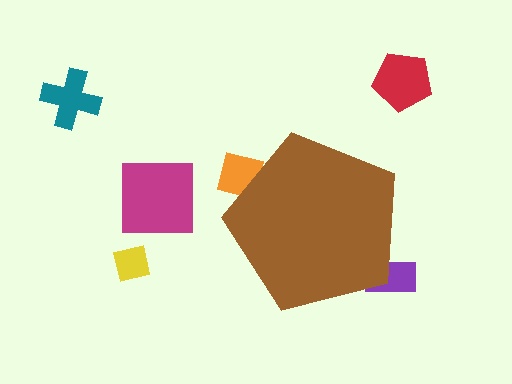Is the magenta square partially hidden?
No, the magenta square is fully visible.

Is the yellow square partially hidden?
No, the yellow square is fully visible.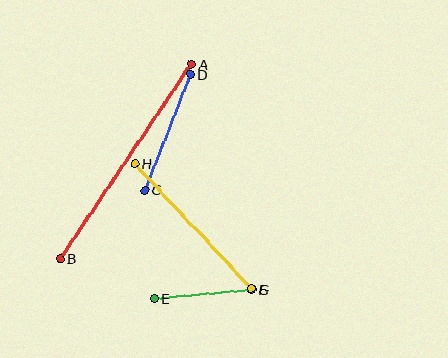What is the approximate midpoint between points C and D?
The midpoint is at approximately (168, 132) pixels.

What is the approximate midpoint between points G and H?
The midpoint is at approximately (193, 226) pixels.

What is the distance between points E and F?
The distance is approximately 98 pixels.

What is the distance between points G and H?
The distance is approximately 171 pixels.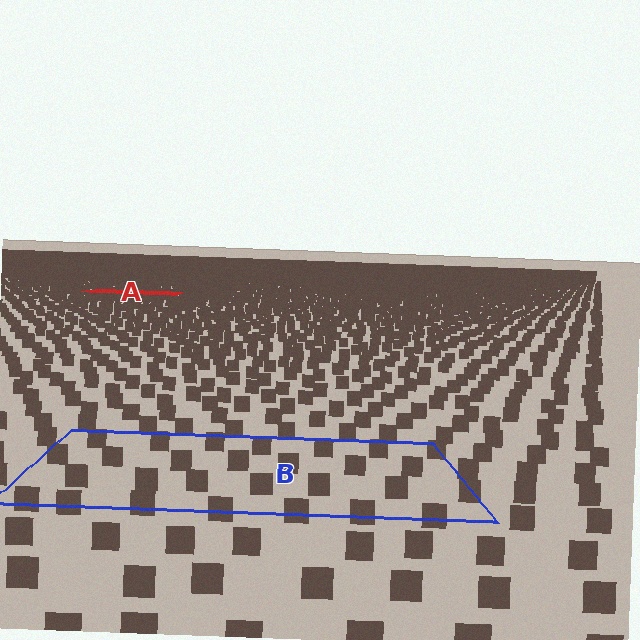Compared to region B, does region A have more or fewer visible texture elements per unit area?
Region A has more texture elements per unit area — they are packed more densely because it is farther away.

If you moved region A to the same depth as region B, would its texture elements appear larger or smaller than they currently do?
They would appear larger. At a closer depth, the same texture elements are projected at a bigger on-screen size.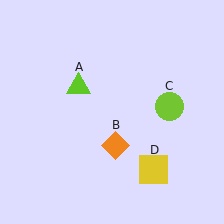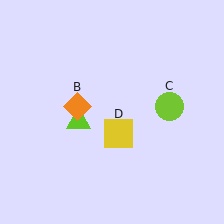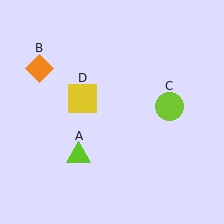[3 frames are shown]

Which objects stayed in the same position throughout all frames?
Lime circle (object C) remained stationary.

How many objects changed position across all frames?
3 objects changed position: lime triangle (object A), orange diamond (object B), yellow square (object D).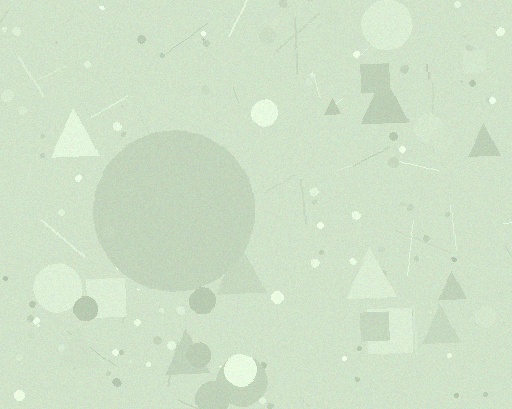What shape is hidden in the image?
A circle is hidden in the image.